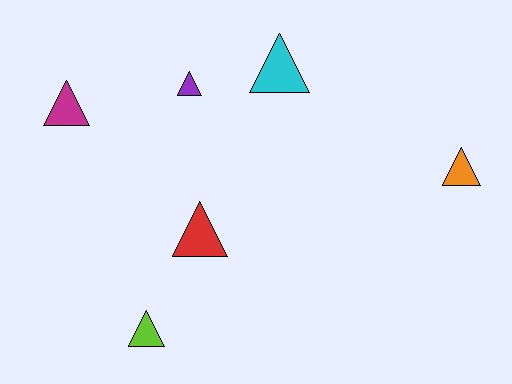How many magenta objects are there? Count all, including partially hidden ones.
There is 1 magenta object.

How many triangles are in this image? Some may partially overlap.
There are 6 triangles.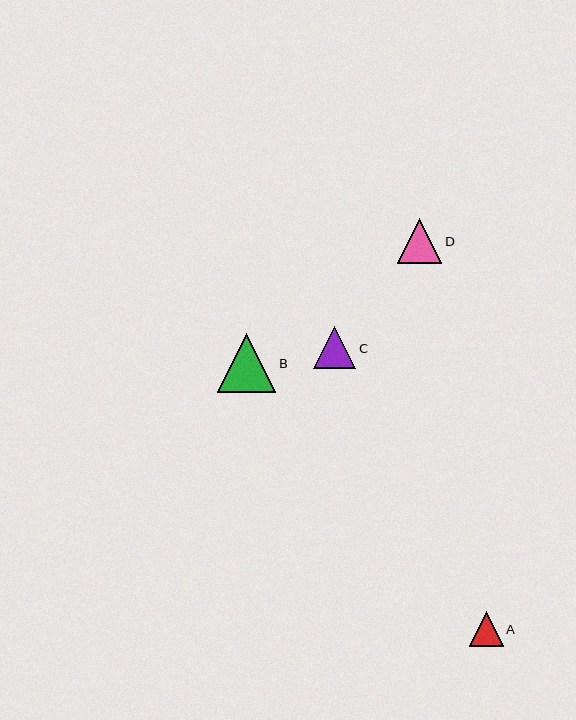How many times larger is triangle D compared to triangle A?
Triangle D is approximately 1.3 times the size of triangle A.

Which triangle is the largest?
Triangle B is the largest with a size of approximately 58 pixels.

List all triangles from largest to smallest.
From largest to smallest: B, D, C, A.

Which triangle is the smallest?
Triangle A is the smallest with a size of approximately 34 pixels.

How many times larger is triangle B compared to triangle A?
Triangle B is approximately 1.7 times the size of triangle A.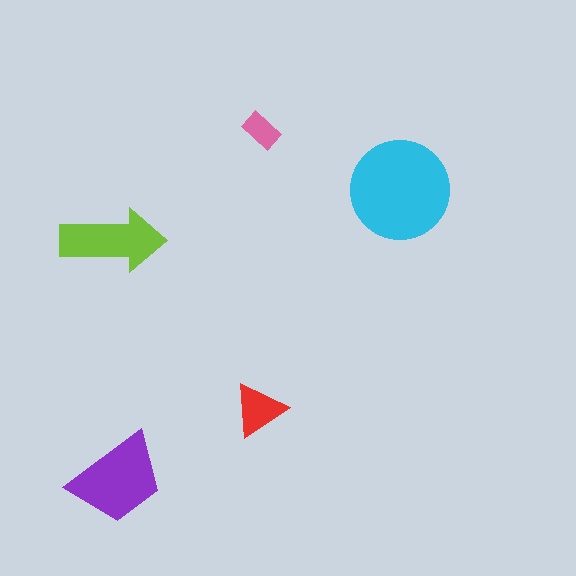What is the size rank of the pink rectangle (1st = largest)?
5th.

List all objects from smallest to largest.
The pink rectangle, the red triangle, the lime arrow, the purple trapezoid, the cyan circle.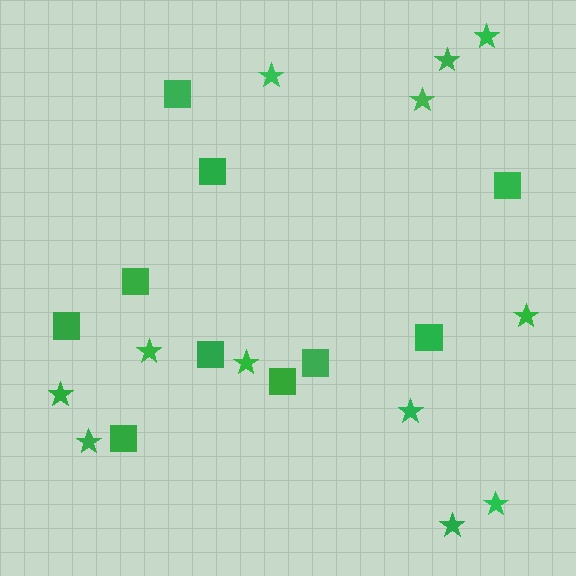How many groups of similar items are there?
There are 2 groups: one group of squares (10) and one group of stars (12).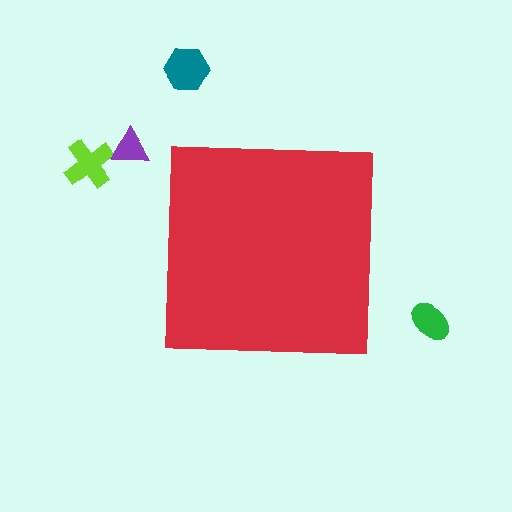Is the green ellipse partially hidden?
No, the green ellipse is fully visible.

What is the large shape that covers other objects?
A red square.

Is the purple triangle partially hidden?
No, the purple triangle is fully visible.